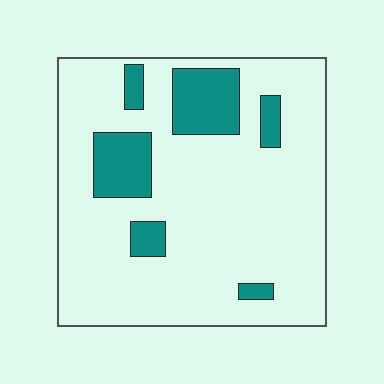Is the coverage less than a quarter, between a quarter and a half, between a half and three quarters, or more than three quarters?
Less than a quarter.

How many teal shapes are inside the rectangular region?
6.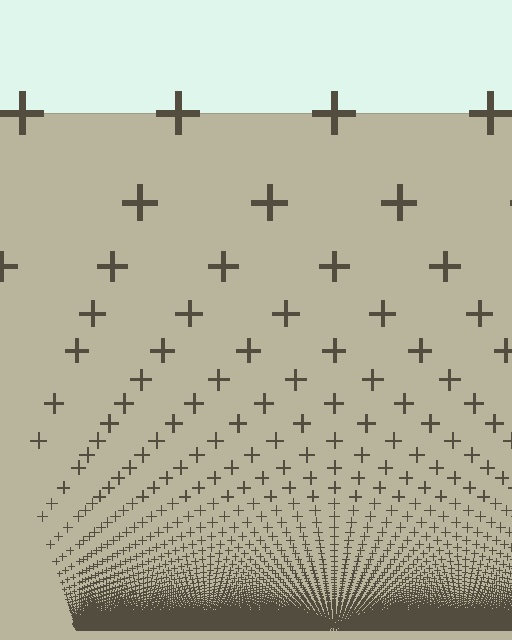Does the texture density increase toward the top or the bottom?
Density increases toward the bottom.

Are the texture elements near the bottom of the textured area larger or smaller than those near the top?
Smaller. The gradient is inverted — elements near the bottom are smaller and denser.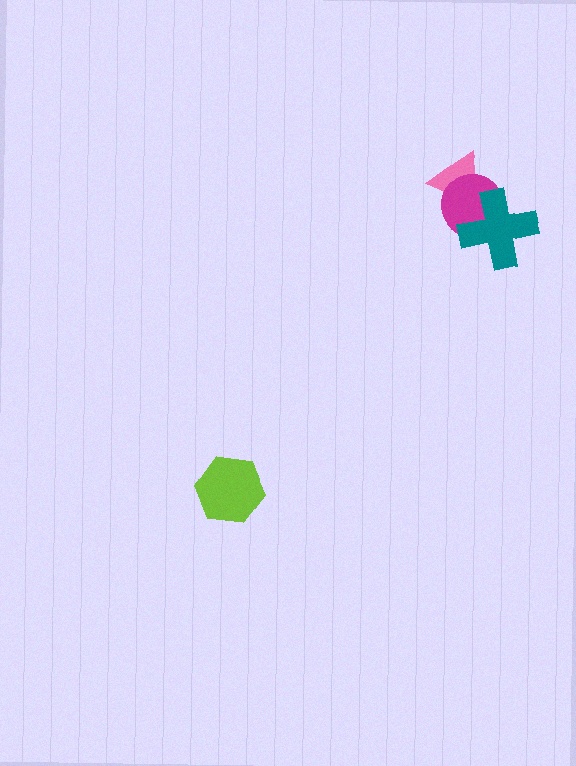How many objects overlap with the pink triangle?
2 objects overlap with the pink triangle.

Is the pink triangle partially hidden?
Yes, it is partially covered by another shape.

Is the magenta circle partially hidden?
Yes, it is partially covered by another shape.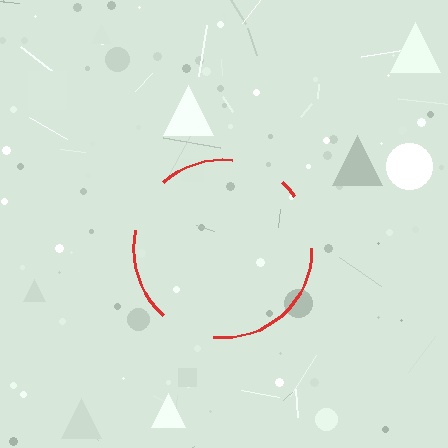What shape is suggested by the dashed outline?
The dashed outline suggests a circle.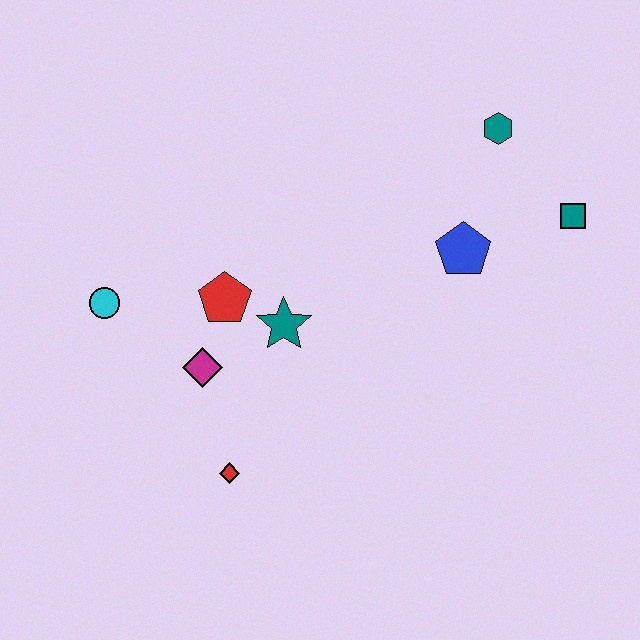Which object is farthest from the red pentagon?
The teal square is farthest from the red pentagon.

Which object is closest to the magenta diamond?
The red pentagon is closest to the magenta diamond.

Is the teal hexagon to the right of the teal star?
Yes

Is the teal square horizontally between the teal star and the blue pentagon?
No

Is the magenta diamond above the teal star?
No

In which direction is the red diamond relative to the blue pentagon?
The red diamond is to the left of the blue pentagon.